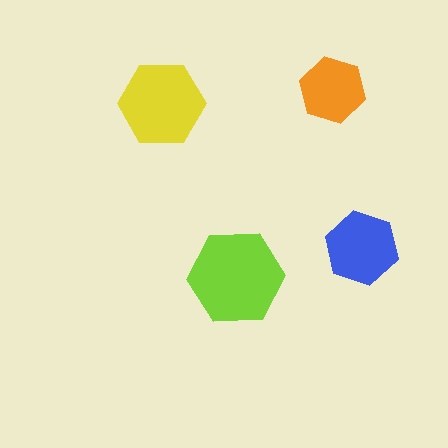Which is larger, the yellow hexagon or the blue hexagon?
The yellow one.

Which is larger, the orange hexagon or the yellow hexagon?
The yellow one.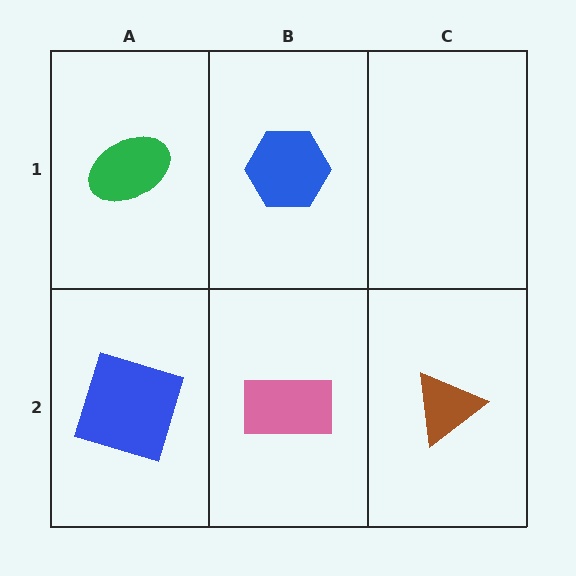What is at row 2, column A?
A blue square.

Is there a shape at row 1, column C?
No, that cell is empty.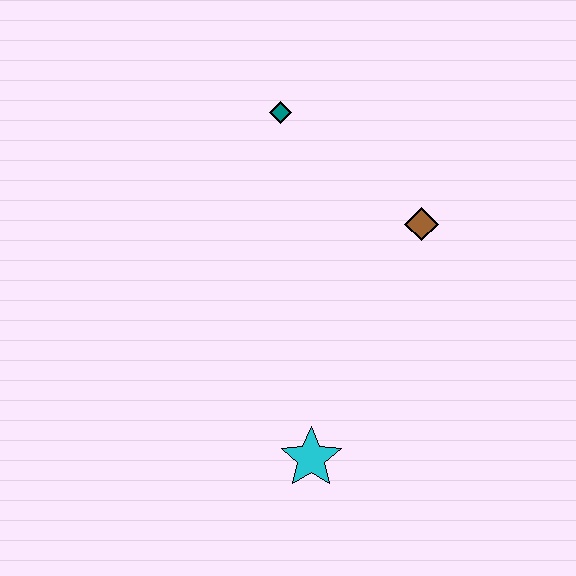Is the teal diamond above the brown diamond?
Yes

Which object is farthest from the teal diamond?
The cyan star is farthest from the teal diamond.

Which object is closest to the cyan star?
The brown diamond is closest to the cyan star.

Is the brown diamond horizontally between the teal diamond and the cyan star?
No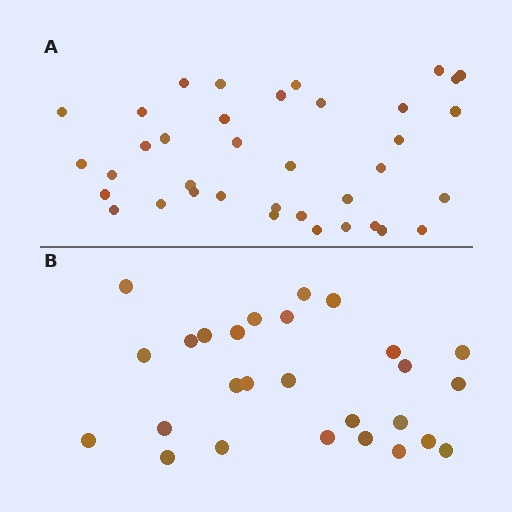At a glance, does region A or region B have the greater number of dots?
Region A (the top region) has more dots.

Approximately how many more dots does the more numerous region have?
Region A has roughly 10 or so more dots than region B.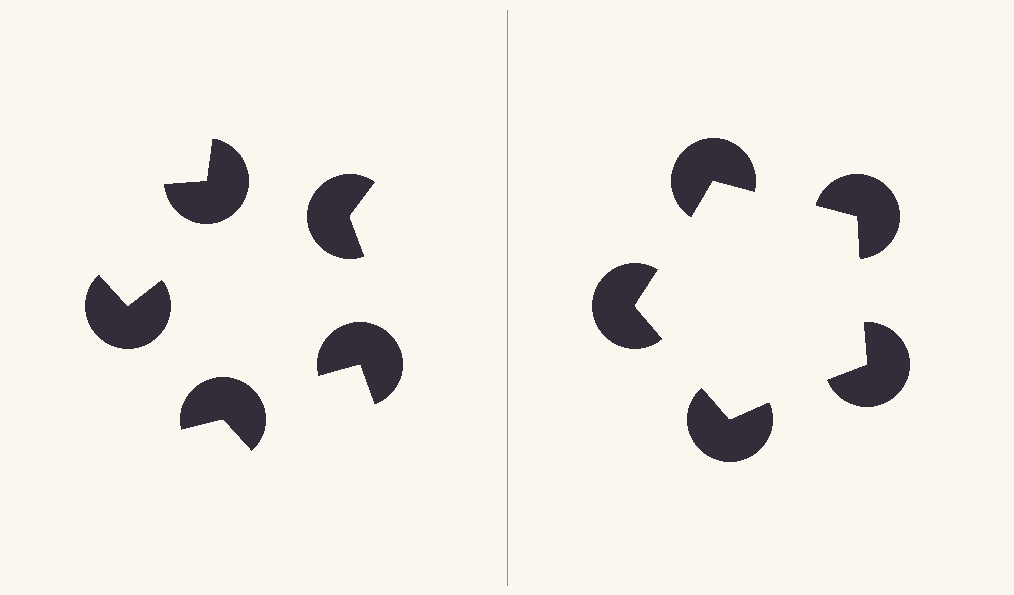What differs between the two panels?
The pac-man discs are positioned identically on both sides; only the wedge orientations differ. On the right they align to a pentagon; on the left they are misaligned.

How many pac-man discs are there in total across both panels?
10 — 5 on each side.